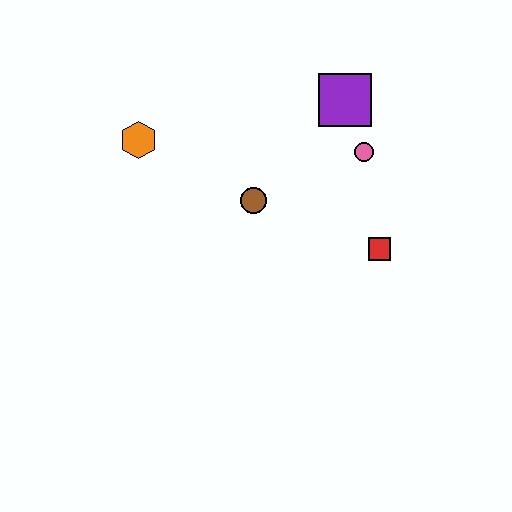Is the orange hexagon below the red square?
No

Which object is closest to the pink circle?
The purple square is closest to the pink circle.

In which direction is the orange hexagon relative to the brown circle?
The orange hexagon is to the left of the brown circle.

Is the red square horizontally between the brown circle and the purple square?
No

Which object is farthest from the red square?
The orange hexagon is farthest from the red square.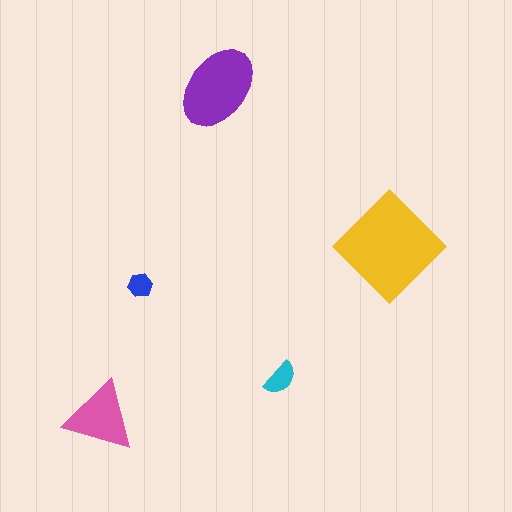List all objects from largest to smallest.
The yellow diamond, the purple ellipse, the pink triangle, the cyan semicircle, the blue hexagon.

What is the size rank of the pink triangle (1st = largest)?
3rd.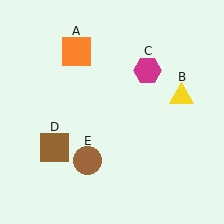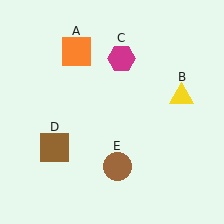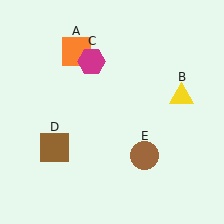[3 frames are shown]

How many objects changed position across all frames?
2 objects changed position: magenta hexagon (object C), brown circle (object E).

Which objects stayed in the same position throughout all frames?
Orange square (object A) and yellow triangle (object B) and brown square (object D) remained stationary.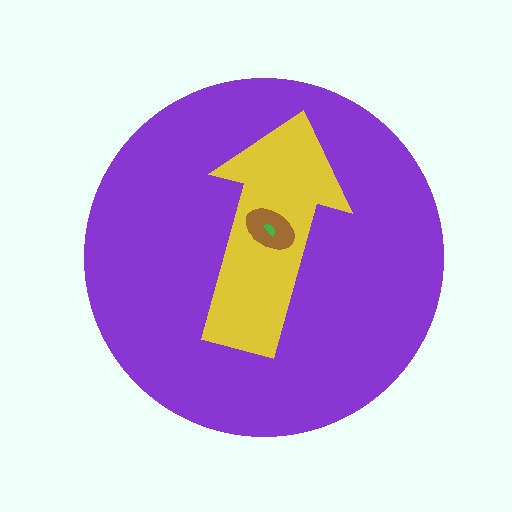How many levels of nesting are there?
4.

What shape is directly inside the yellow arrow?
The brown ellipse.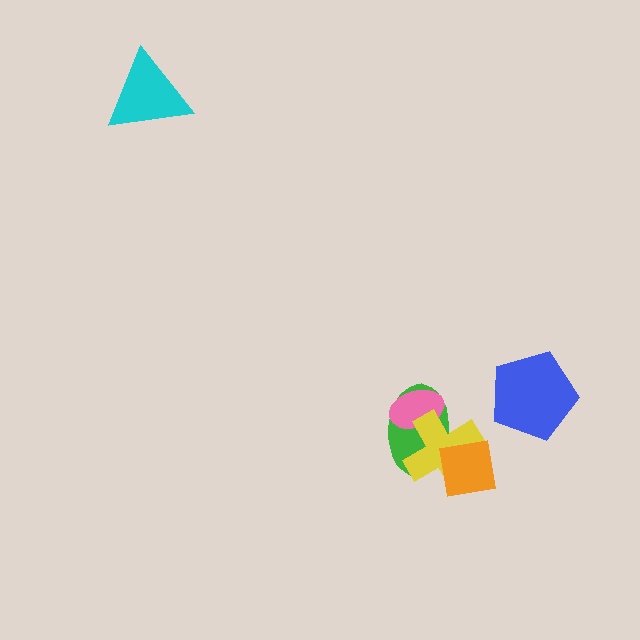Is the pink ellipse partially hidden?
Yes, it is partially covered by another shape.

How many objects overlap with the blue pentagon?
0 objects overlap with the blue pentagon.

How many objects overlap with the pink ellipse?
2 objects overlap with the pink ellipse.